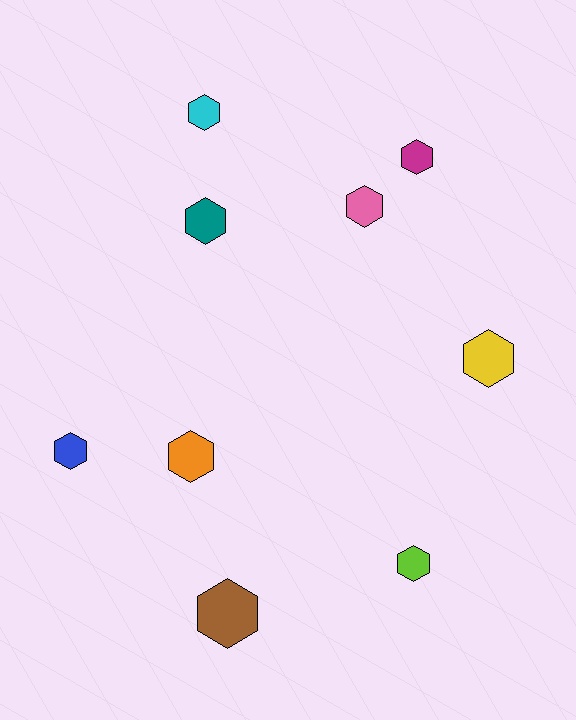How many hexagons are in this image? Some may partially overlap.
There are 9 hexagons.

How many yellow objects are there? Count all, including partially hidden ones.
There is 1 yellow object.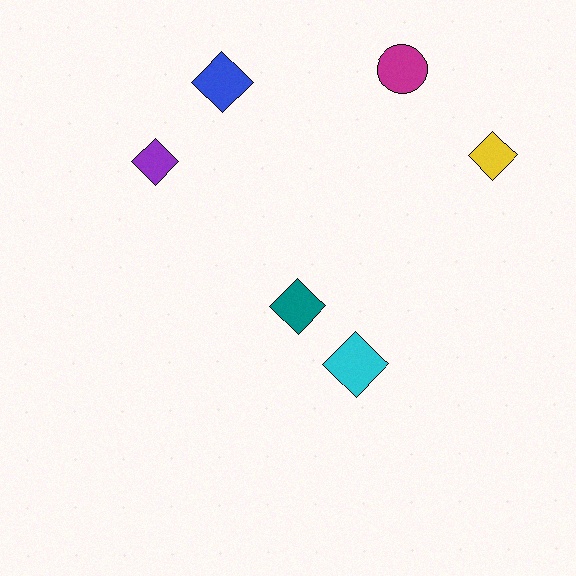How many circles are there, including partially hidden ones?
There is 1 circle.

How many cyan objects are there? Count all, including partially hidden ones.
There is 1 cyan object.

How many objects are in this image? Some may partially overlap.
There are 6 objects.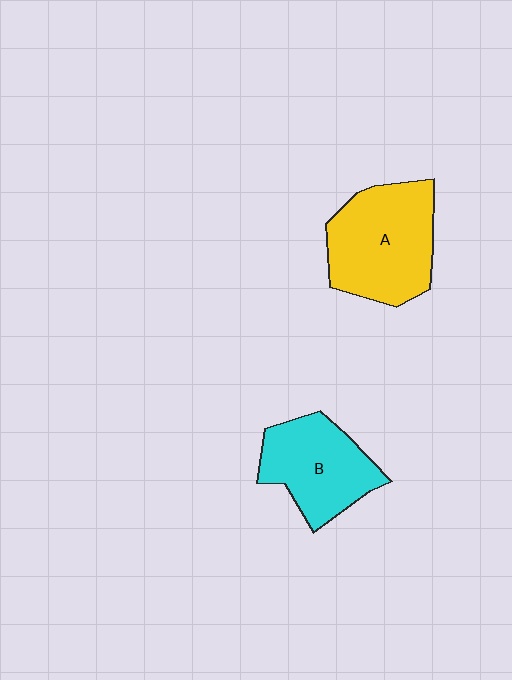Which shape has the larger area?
Shape A (yellow).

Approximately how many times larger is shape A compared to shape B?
Approximately 1.3 times.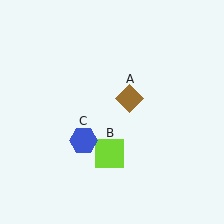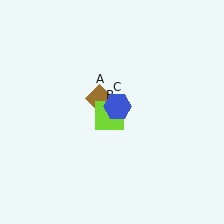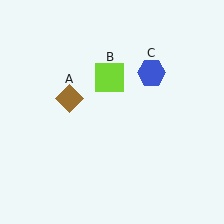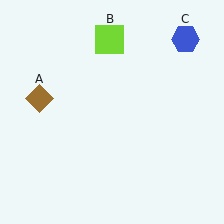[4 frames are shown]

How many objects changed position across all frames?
3 objects changed position: brown diamond (object A), lime square (object B), blue hexagon (object C).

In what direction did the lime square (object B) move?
The lime square (object B) moved up.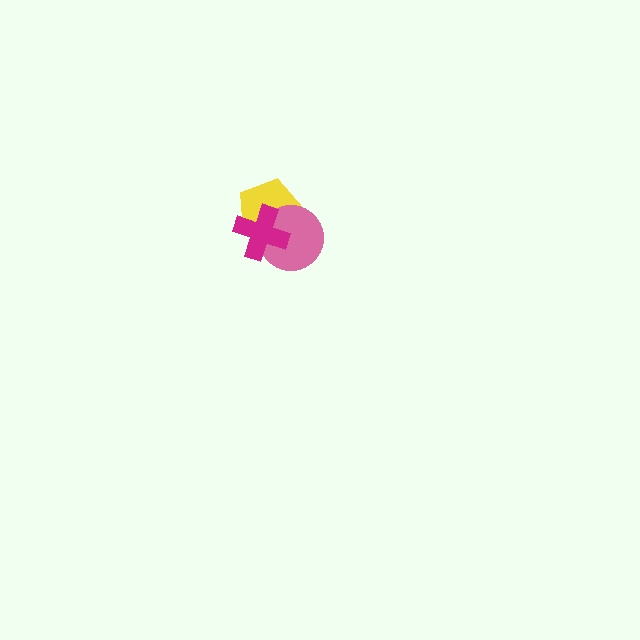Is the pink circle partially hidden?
Yes, it is partially covered by another shape.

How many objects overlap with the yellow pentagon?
2 objects overlap with the yellow pentagon.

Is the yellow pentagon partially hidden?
Yes, it is partially covered by another shape.